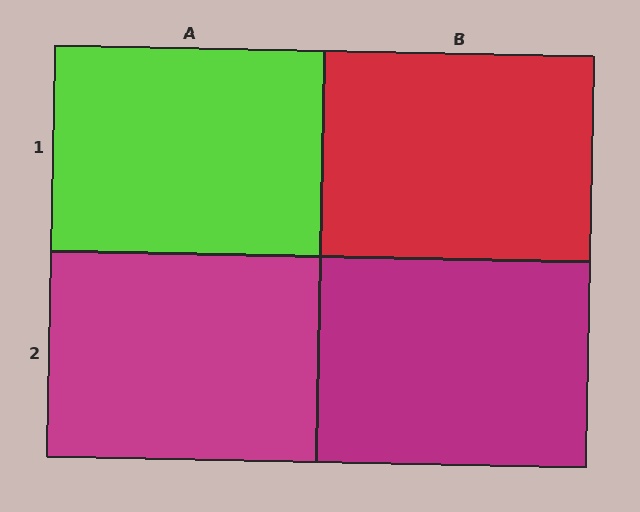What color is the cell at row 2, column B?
Magenta.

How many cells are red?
1 cell is red.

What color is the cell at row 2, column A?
Magenta.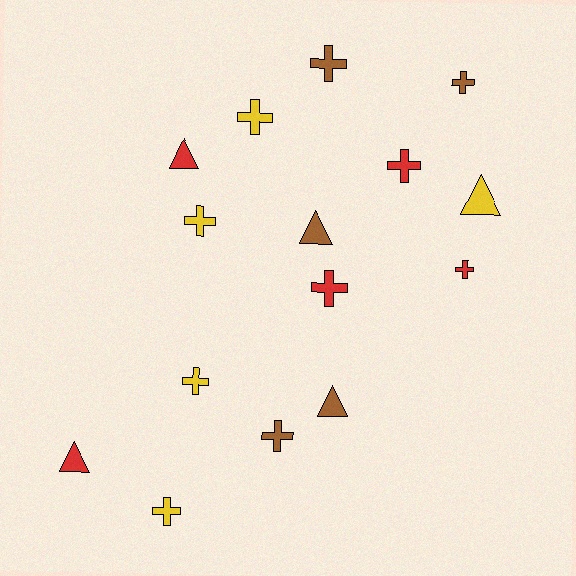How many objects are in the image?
There are 15 objects.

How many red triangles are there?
There are 2 red triangles.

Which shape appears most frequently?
Cross, with 10 objects.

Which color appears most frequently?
Red, with 5 objects.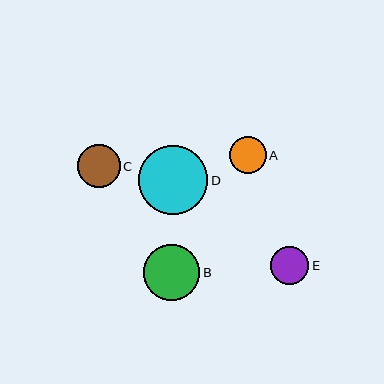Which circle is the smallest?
Circle A is the smallest with a size of approximately 37 pixels.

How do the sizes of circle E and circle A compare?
Circle E and circle A are approximately the same size.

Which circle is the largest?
Circle D is the largest with a size of approximately 70 pixels.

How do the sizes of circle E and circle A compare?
Circle E and circle A are approximately the same size.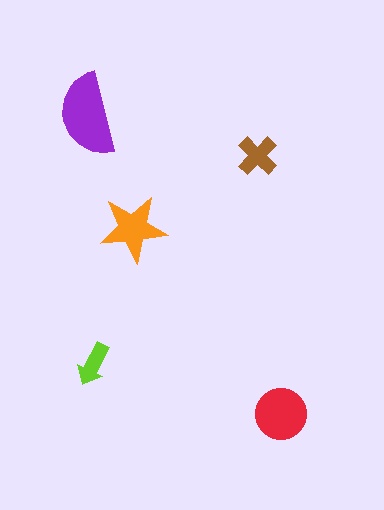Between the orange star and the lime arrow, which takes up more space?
The orange star.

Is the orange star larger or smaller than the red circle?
Smaller.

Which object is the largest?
The purple semicircle.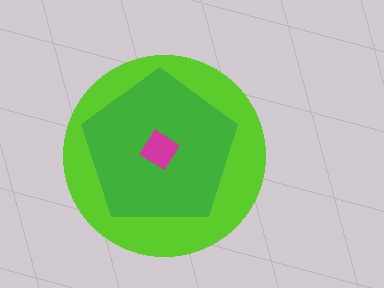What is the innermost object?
The magenta diamond.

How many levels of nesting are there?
3.